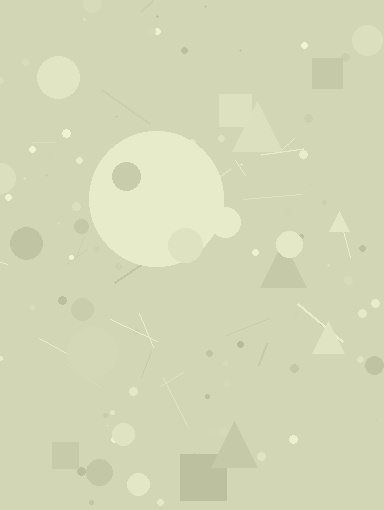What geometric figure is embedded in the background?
A circle is embedded in the background.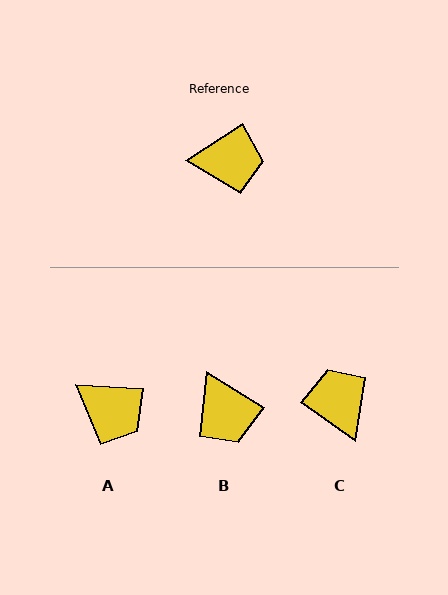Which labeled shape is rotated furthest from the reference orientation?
C, about 112 degrees away.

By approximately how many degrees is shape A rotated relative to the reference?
Approximately 36 degrees clockwise.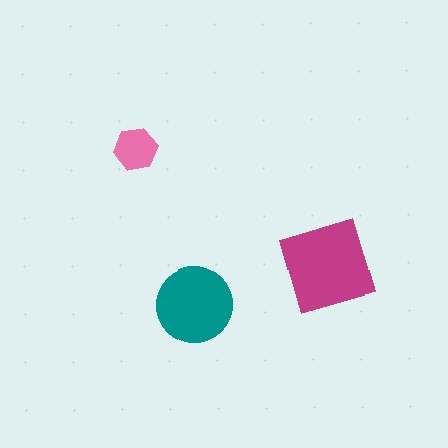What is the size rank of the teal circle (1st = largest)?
2nd.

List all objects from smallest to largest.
The pink hexagon, the teal circle, the magenta square.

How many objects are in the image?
There are 3 objects in the image.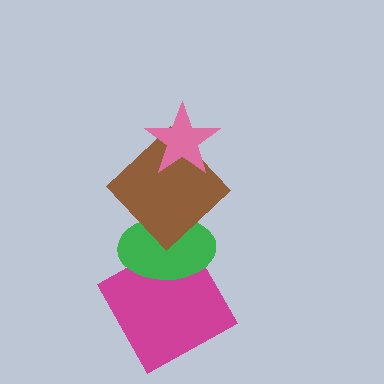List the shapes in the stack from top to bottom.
From top to bottom: the pink star, the brown diamond, the green ellipse, the magenta square.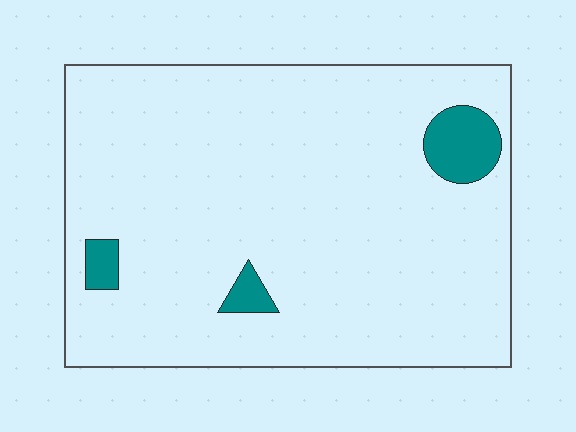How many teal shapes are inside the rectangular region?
3.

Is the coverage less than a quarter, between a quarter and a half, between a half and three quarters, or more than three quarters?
Less than a quarter.